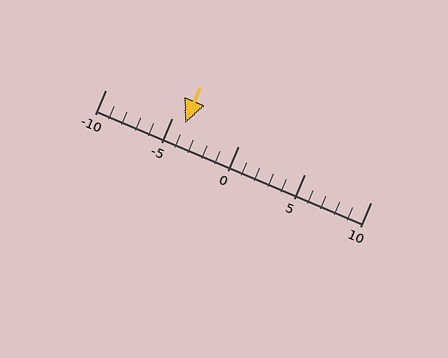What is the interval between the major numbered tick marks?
The major tick marks are spaced 5 units apart.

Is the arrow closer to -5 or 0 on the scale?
The arrow is closer to -5.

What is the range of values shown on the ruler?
The ruler shows values from -10 to 10.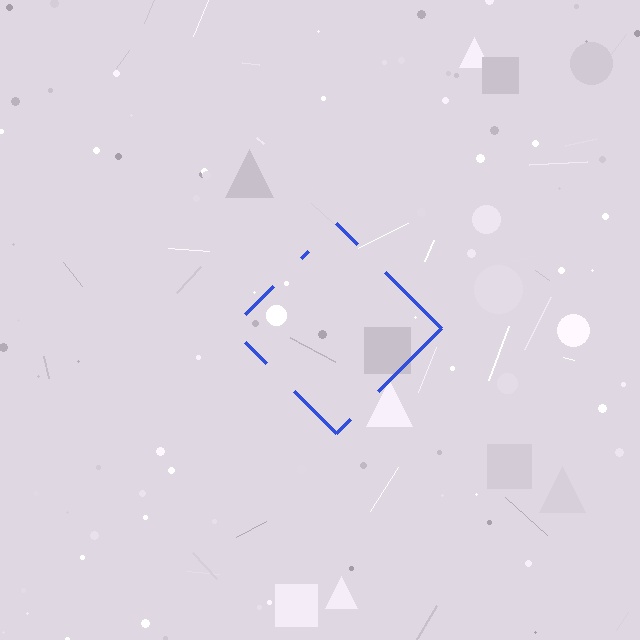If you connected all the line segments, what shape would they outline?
They would outline a diamond.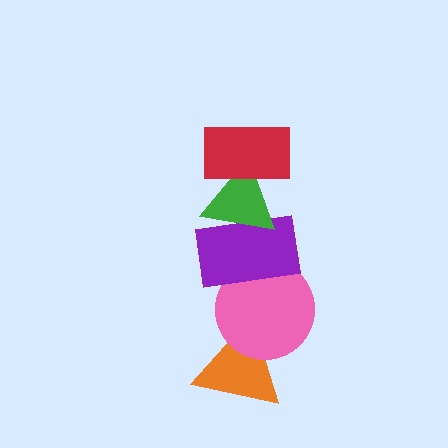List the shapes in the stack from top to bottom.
From top to bottom: the red rectangle, the green triangle, the purple rectangle, the pink circle, the orange triangle.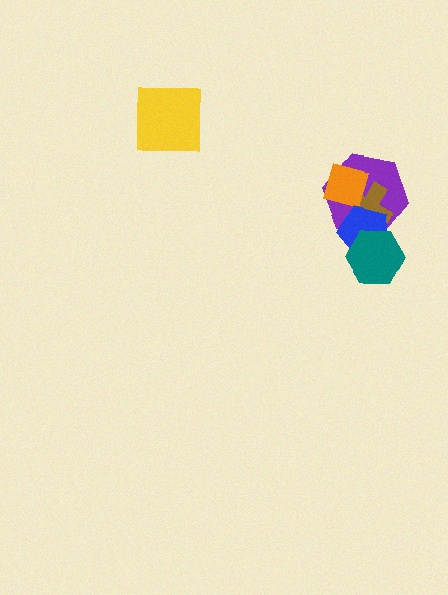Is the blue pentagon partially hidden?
Yes, it is partially covered by another shape.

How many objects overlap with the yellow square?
0 objects overlap with the yellow square.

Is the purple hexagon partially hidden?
Yes, it is partially covered by another shape.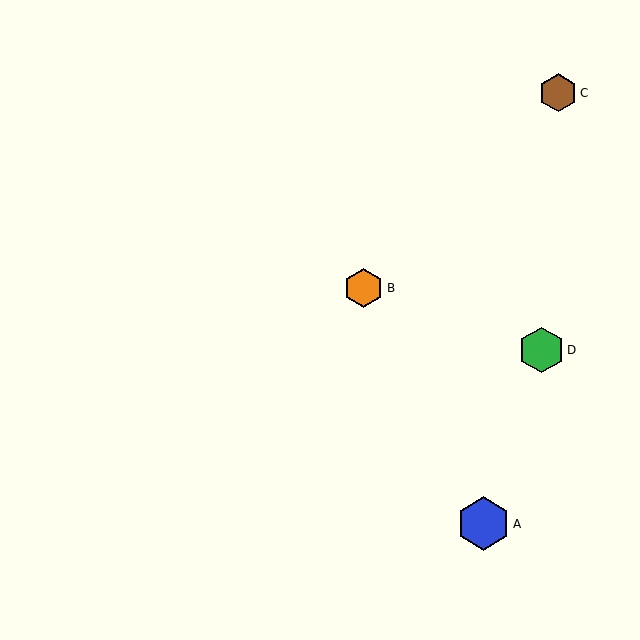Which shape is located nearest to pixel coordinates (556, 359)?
The green hexagon (labeled D) at (542, 350) is nearest to that location.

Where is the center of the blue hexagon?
The center of the blue hexagon is at (484, 524).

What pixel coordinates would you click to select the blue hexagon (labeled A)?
Click at (484, 524) to select the blue hexagon A.